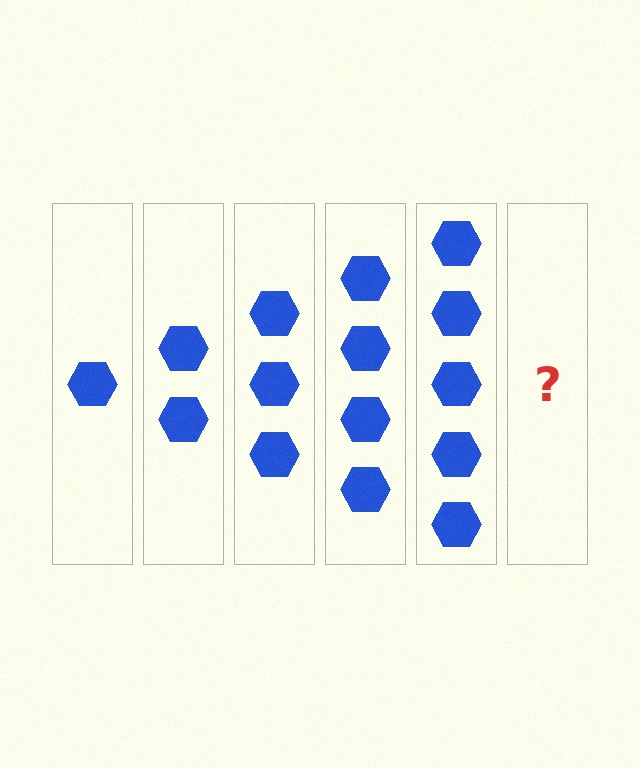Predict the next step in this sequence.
The next step is 6 hexagons.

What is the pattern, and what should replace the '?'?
The pattern is that each step adds one more hexagon. The '?' should be 6 hexagons.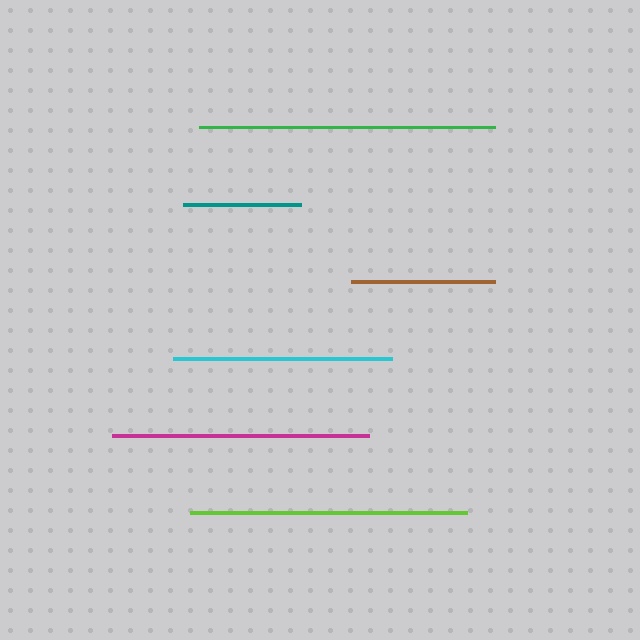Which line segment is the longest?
The green line is the longest at approximately 296 pixels.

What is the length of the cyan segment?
The cyan segment is approximately 219 pixels long.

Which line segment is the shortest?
The teal line is the shortest at approximately 118 pixels.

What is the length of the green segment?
The green segment is approximately 296 pixels long.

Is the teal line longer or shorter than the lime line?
The lime line is longer than the teal line.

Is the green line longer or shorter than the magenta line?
The green line is longer than the magenta line.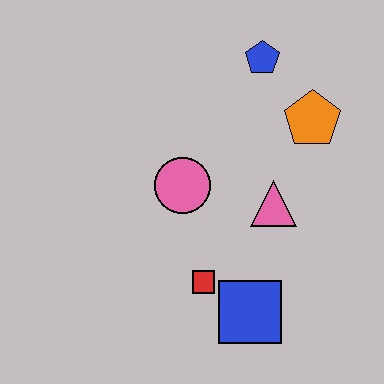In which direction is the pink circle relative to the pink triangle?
The pink circle is to the left of the pink triangle.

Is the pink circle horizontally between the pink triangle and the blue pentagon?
No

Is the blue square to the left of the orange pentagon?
Yes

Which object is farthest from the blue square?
The blue pentagon is farthest from the blue square.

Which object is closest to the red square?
The blue square is closest to the red square.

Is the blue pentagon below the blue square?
No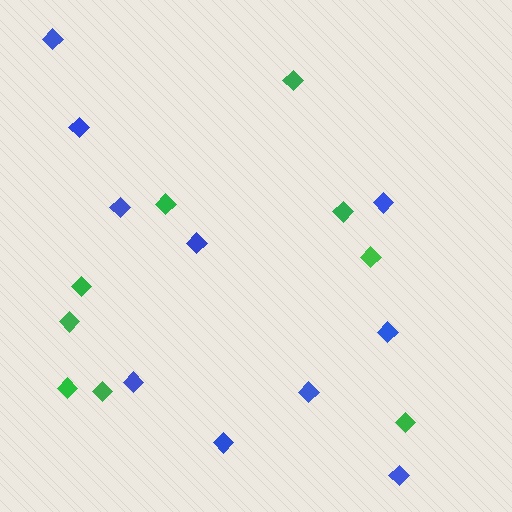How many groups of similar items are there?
There are 2 groups: one group of blue diamonds (10) and one group of green diamonds (9).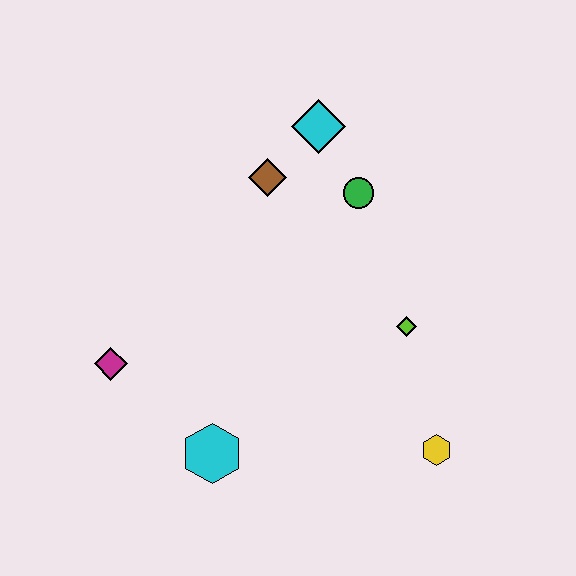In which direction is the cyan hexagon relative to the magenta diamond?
The cyan hexagon is to the right of the magenta diamond.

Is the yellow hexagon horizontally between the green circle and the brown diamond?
No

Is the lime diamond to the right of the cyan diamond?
Yes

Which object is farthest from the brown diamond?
The yellow hexagon is farthest from the brown diamond.